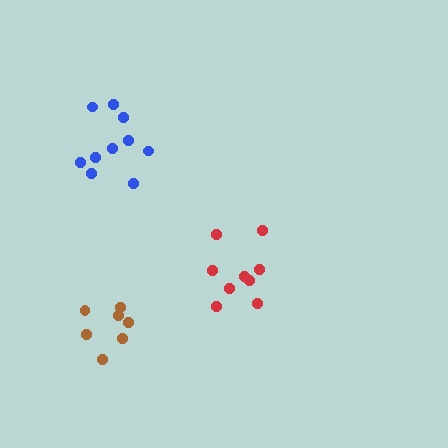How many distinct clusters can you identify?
There are 3 distinct clusters.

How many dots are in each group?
Group 1: 9 dots, Group 2: 10 dots, Group 3: 7 dots (26 total).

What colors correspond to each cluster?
The clusters are colored: red, blue, brown.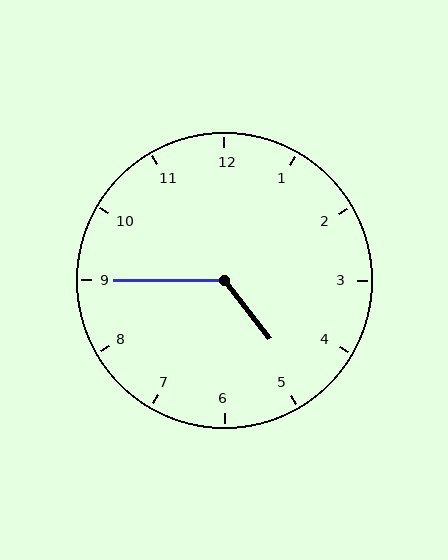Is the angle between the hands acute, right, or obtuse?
It is obtuse.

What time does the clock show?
4:45.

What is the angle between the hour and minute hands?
Approximately 128 degrees.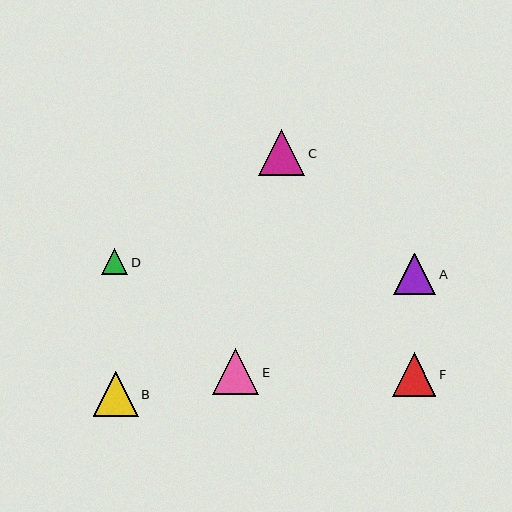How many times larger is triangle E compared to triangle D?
Triangle E is approximately 1.7 times the size of triangle D.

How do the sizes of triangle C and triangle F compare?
Triangle C and triangle F are approximately the same size.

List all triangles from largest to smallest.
From largest to smallest: C, E, B, F, A, D.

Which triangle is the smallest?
Triangle D is the smallest with a size of approximately 26 pixels.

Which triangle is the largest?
Triangle C is the largest with a size of approximately 46 pixels.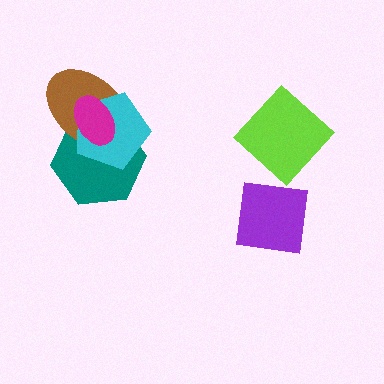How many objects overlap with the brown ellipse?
3 objects overlap with the brown ellipse.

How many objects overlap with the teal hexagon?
3 objects overlap with the teal hexagon.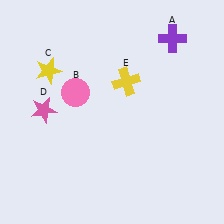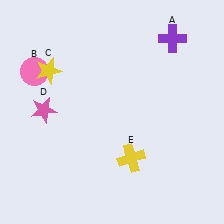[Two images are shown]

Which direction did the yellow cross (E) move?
The yellow cross (E) moved down.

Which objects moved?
The objects that moved are: the pink circle (B), the yellow cross (E).